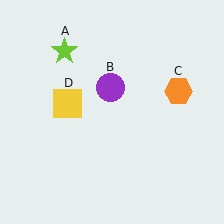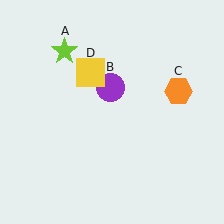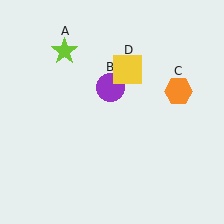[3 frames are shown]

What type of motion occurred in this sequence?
The yellow square (object D) rotated clockwise around the center of the scene.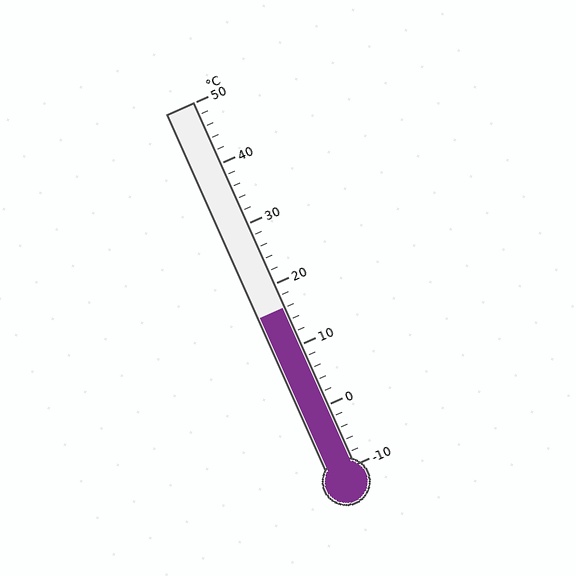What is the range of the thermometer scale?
The thermometer scale ranges from -10°C to 50°C.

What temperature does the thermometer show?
The thermometer shows approximately 16°C.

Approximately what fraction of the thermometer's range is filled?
The thermometer is filled to approximately 45% of its range.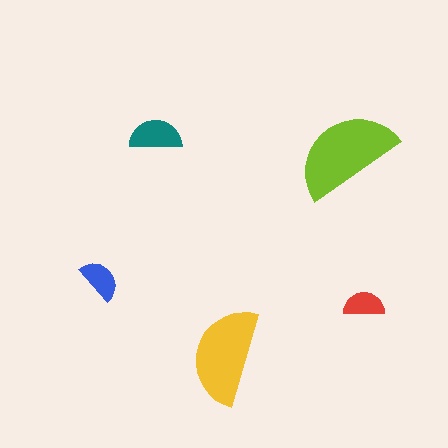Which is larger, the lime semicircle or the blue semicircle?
The lime one.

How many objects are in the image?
There are 5 objects in the image.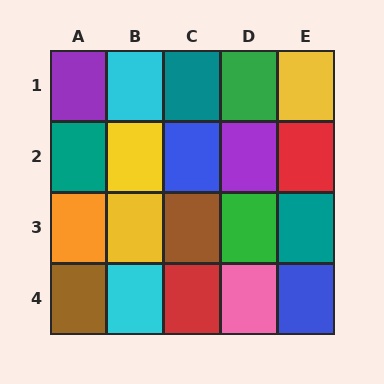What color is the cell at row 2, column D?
Purple.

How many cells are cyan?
2 cells are cyan.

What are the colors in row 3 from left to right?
Orange, yellow, brown, green, teal.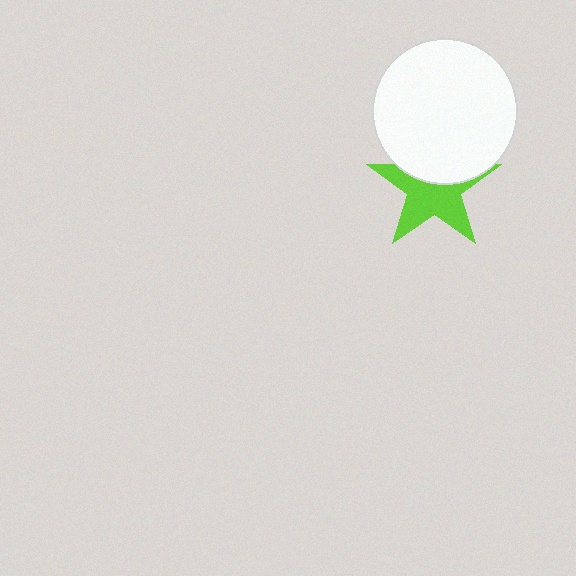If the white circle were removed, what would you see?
You would see the complete lime star.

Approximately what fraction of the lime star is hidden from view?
Roughly 39% of the lime star is hidden behind the white circle.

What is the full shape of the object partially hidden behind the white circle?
The partially hidden object is a lime star.